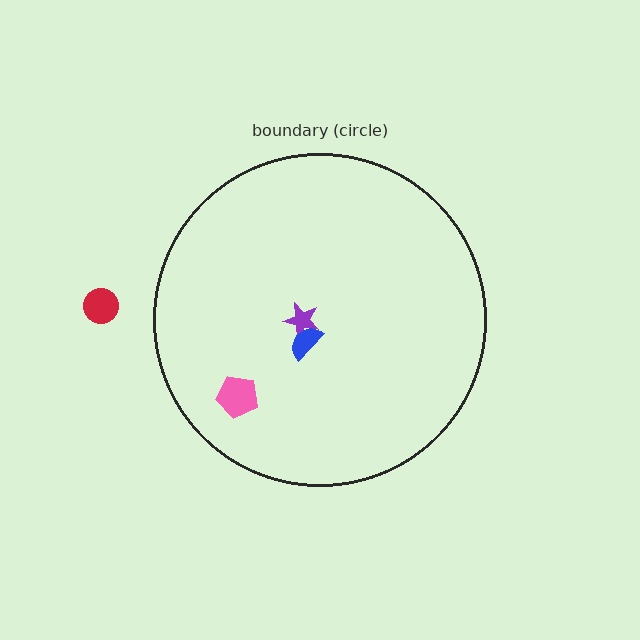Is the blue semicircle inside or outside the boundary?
Inside.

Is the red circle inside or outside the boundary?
Outside.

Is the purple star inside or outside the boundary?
Inside.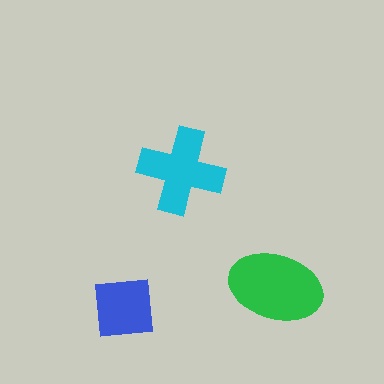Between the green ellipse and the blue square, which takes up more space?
The green ellipse.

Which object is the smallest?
The blue square.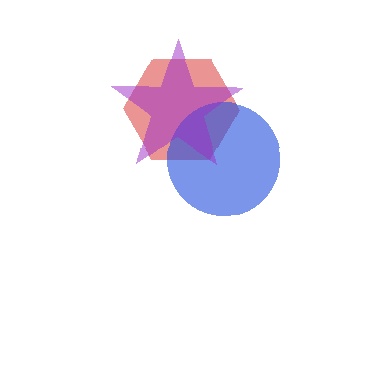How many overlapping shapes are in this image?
There are 3 overlapping shapes in the image.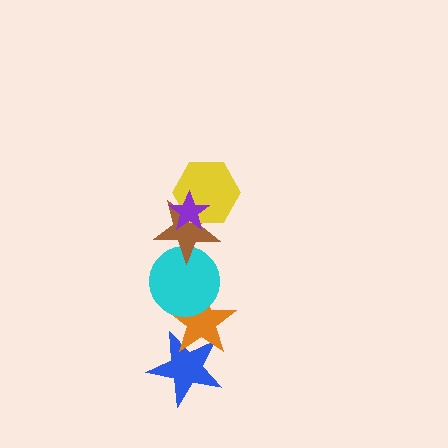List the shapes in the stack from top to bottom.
From top to bottom: the purple star, the yellow hexagon, the brown star, the cyan circle, the orange star, the blue star.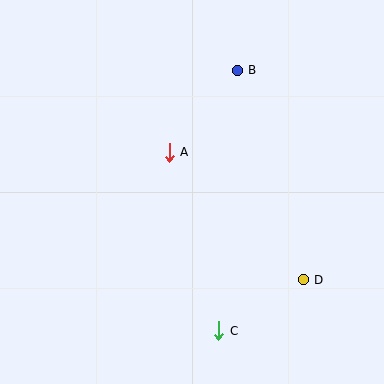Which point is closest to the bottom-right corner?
Point D is closest to the bottom-right corner.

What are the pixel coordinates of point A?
Point A is at (169, 152).